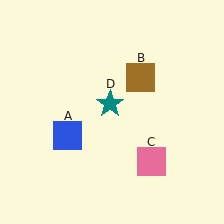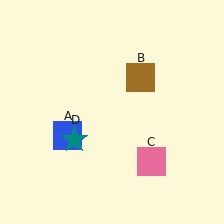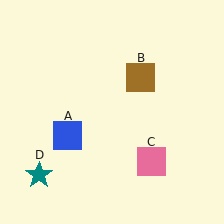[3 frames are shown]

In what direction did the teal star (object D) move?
The teal star (object D) moved down and to the left.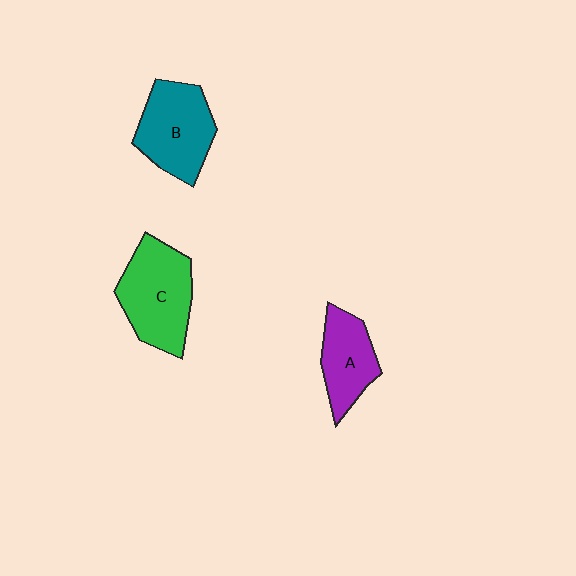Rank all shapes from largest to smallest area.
From largest to smallest: C (green), B (teal), A (purple).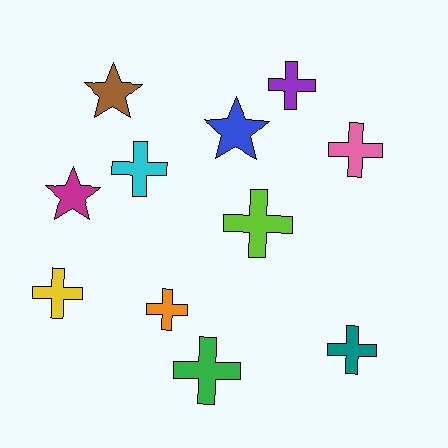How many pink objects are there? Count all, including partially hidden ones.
There is 1 pink object.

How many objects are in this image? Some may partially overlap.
There are 11 objects.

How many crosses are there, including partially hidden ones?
There are 8 crosses.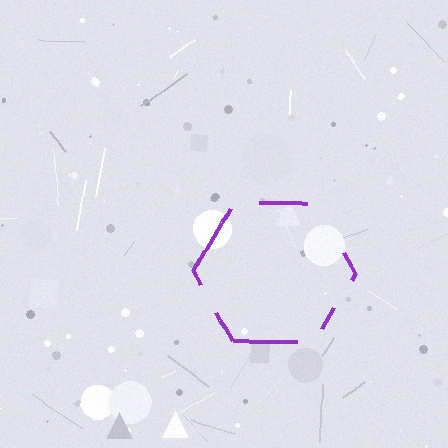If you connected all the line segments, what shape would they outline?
They would outline a hexagon.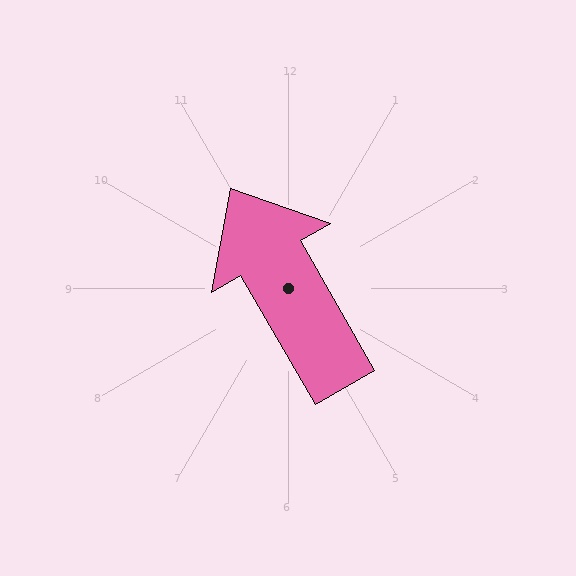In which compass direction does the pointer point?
Northwest.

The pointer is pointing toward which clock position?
Roughly 11 o'clock.